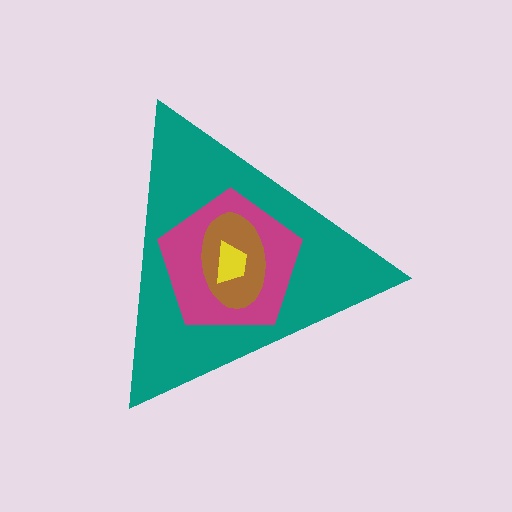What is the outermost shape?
The teal triangle.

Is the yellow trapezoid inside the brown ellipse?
Yes.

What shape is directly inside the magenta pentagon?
The brown ellipse.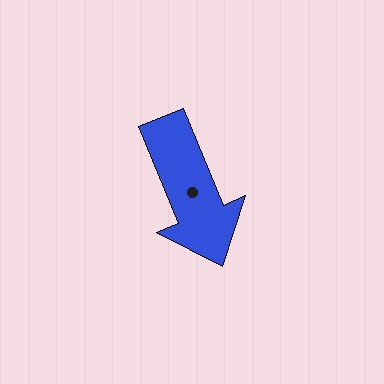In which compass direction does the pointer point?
Southeast.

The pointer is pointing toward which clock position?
Roughly 5 o'clock.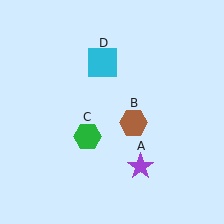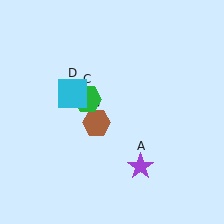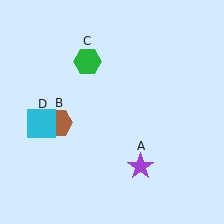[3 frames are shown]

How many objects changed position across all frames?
3 objects changed position: brown hexagon (object B), green hexagon (object C), cyan square (object D).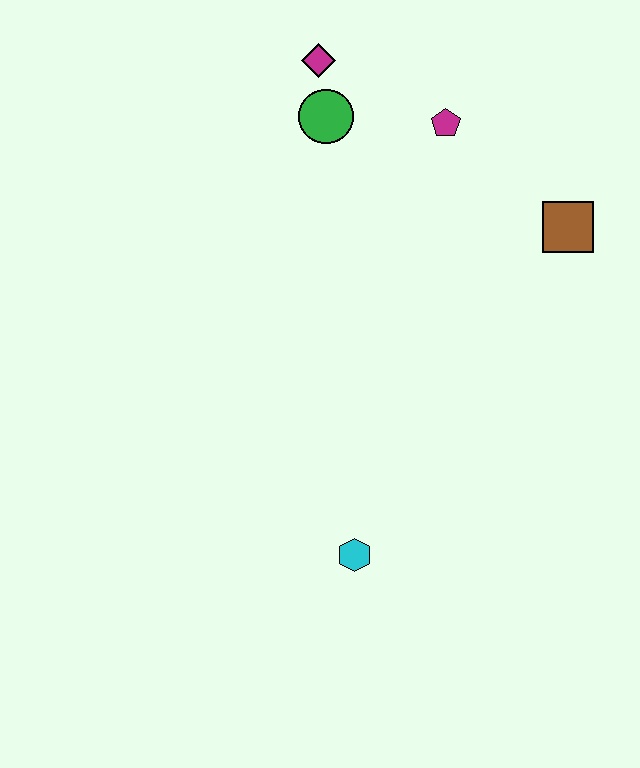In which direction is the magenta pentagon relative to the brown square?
The magenta pentagon is to the left of the brown square.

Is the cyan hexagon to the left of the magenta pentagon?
Yes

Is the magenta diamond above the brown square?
Yes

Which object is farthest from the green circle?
The cyan hexagon is farthest from the green circle.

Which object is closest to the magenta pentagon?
The green circle is closest to the magenta pentagon.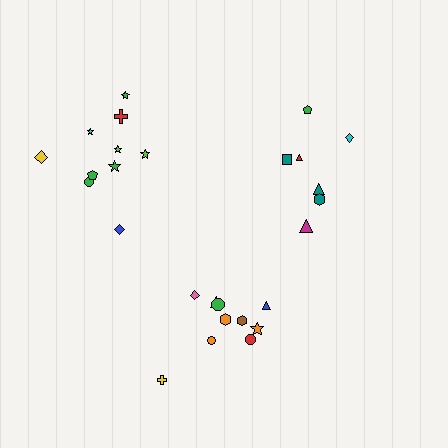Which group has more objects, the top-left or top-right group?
The top-left group.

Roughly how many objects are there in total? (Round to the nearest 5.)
Roughly 25 objects in total.